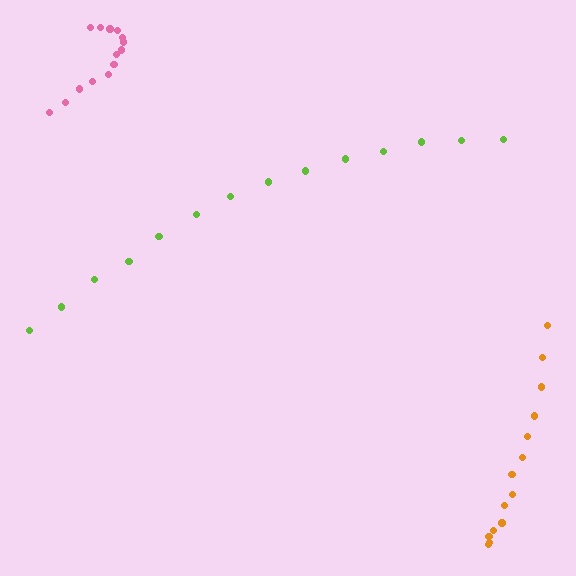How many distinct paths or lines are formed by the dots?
There are 3 distinct paths.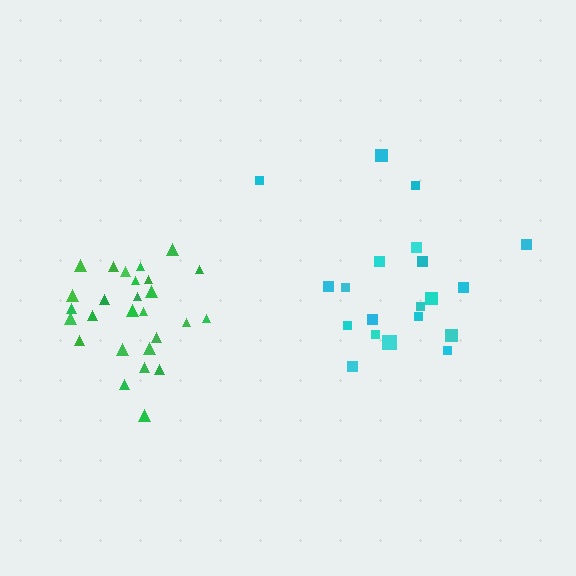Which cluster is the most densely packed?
Green.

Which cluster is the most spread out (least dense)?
Cyan.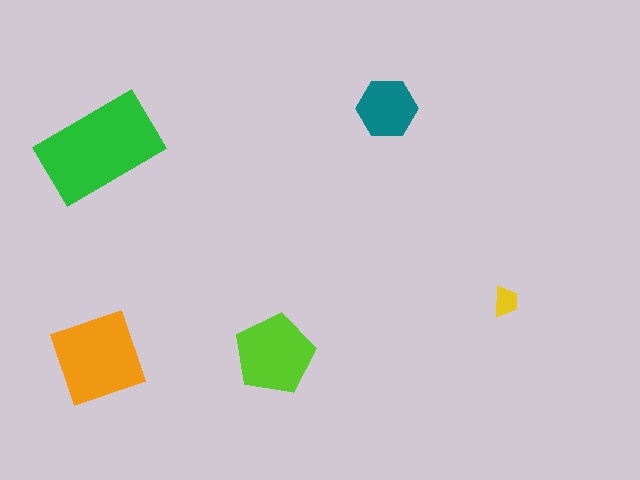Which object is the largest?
The green rectangle.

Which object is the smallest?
The yellow trapezoid.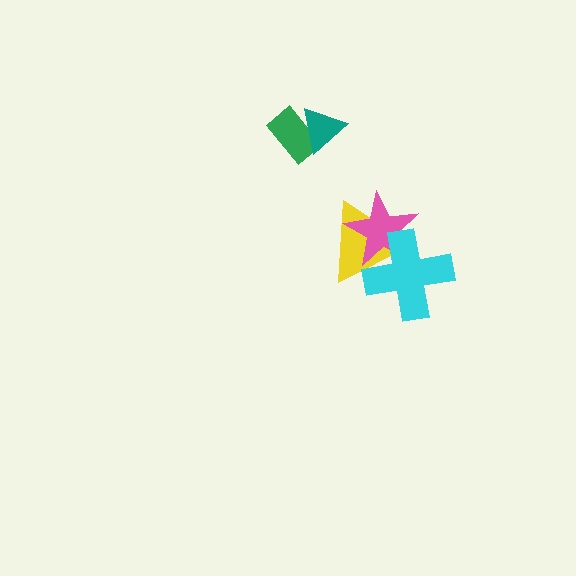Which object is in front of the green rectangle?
The teal triangle is in front of the green rectangle.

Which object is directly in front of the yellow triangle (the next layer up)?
The pink star is directly in front of the yellow triangle.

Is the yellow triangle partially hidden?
Yes, it is partially covered by another shape.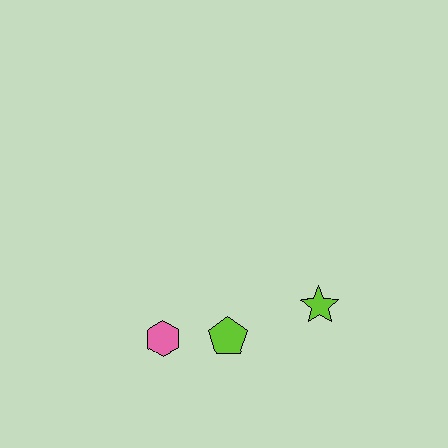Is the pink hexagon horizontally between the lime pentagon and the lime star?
No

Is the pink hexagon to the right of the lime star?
No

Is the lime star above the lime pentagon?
Yes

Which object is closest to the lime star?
The lime pentagon is closest to the lime star.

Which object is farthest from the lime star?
The pink hexagon is farthest from the lime star.